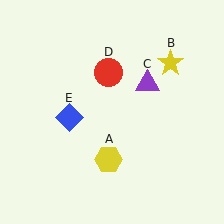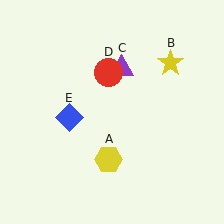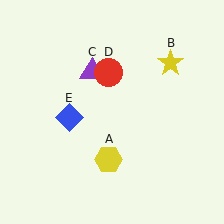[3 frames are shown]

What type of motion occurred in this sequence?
The purple triangle (object C) rotated counterclockwise around the center of the scene.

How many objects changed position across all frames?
1 object changed position: purple triangle (object C).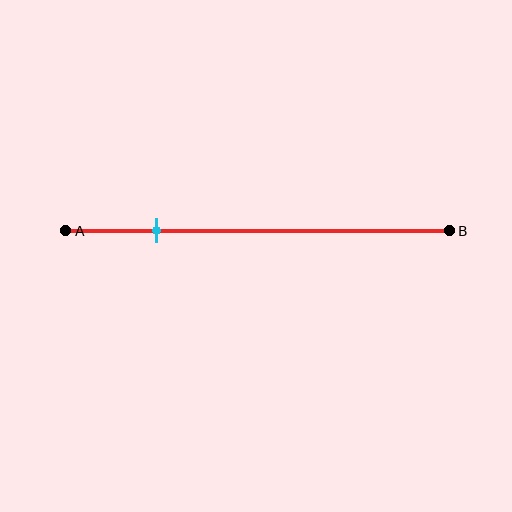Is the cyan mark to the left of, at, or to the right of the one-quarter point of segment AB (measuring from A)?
The cyan mark is approximately at the one-quarter point of segment AB.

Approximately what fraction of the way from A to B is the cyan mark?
The cyan mark is approximately 25% of the way from A to B.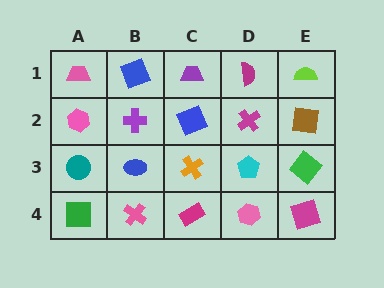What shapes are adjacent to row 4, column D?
A cyan pentagon (row 3, column D), a magenta rectangle (row 4, column C), a magenta square (row 4, column E).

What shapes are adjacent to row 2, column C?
A purple trapezoid (row 1, column C), an orange cross (row 3, column C), a purple cross (row 2, column B), a magenta cross (row 2, column D).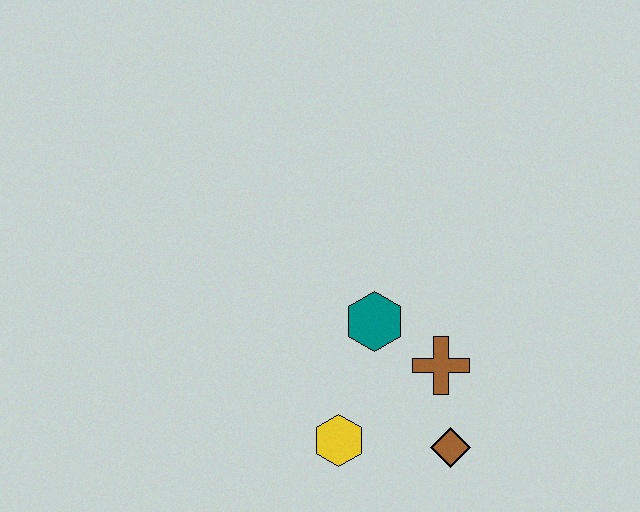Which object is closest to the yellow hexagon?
The brown diamond is closest to the yellow hexagon.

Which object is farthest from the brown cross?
The yellow hexagon is farthest from the brown cross.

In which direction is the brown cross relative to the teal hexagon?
The brown cross is to the right of the teal hexagon.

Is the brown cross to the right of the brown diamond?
No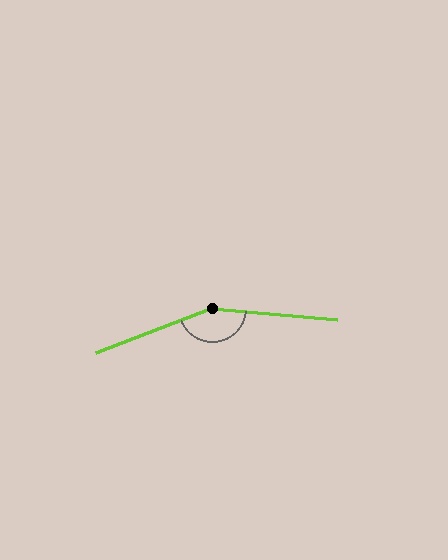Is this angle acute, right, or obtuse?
It is obtuse.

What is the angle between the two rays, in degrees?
Approximately 154 degrees.